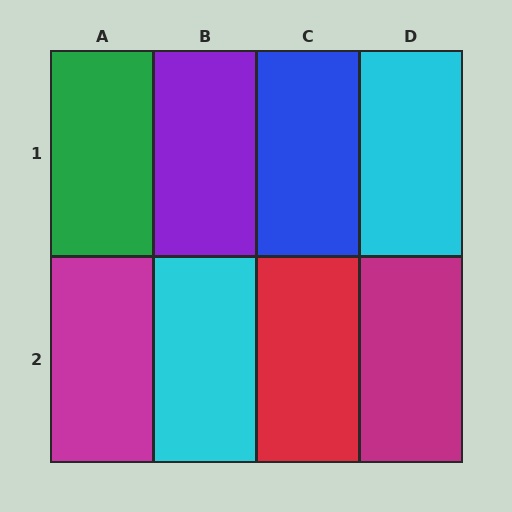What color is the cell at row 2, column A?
Magenta.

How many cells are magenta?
2 cells are magenta.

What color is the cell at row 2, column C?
Red.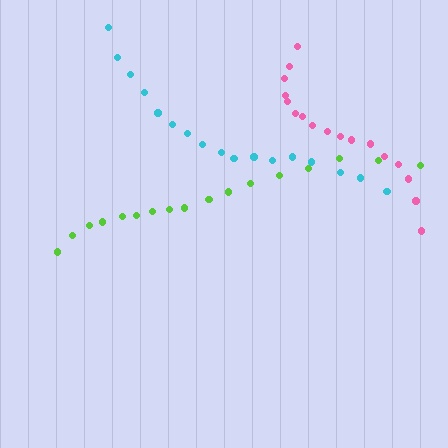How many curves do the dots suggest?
There are 3 distinct paths.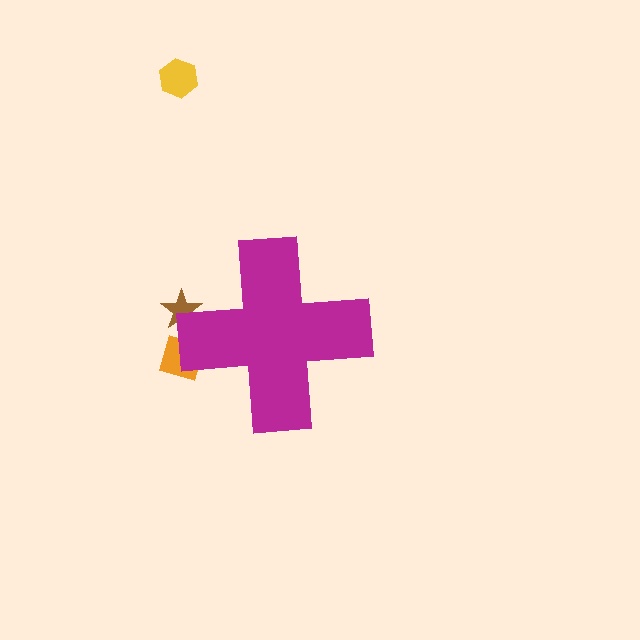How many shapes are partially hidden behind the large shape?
2 shapes are partially hidden.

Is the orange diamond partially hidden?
Yes, the orange diamond is partially hidden behind the magenta cross.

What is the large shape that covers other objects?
A magenta cross.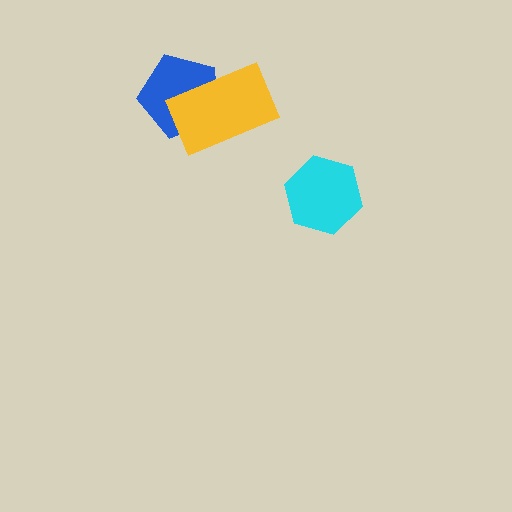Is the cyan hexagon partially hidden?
No, no other shape covers it.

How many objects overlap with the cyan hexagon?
0 objects overlap with the cyan hexagon.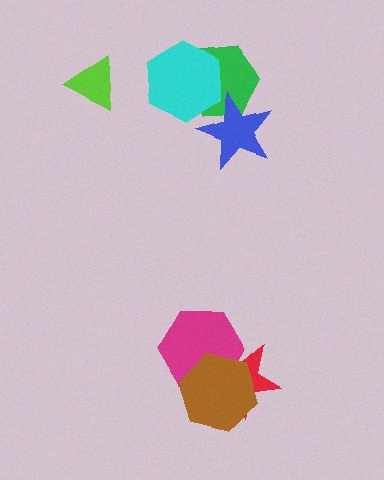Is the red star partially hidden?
Yes, it is partially covered by another shape.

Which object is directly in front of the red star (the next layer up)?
The magenta hexagon is directly in front of the red star.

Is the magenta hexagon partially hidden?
Yes, it is partially covered by another shape.